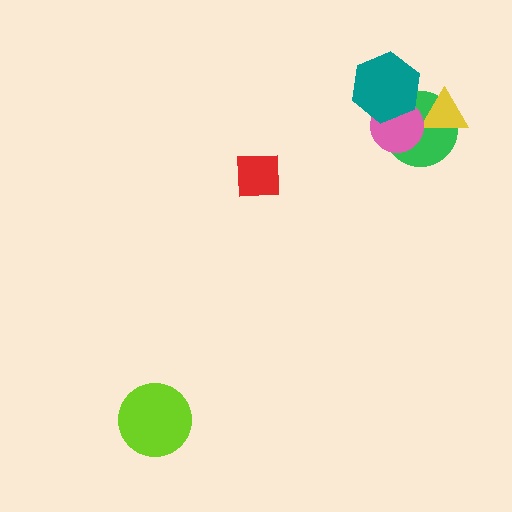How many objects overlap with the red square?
0 objects overlap with the red square.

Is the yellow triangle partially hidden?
Yes, it is partially covered by another shape.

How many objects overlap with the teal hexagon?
2 objects overlap with the teal hexagon.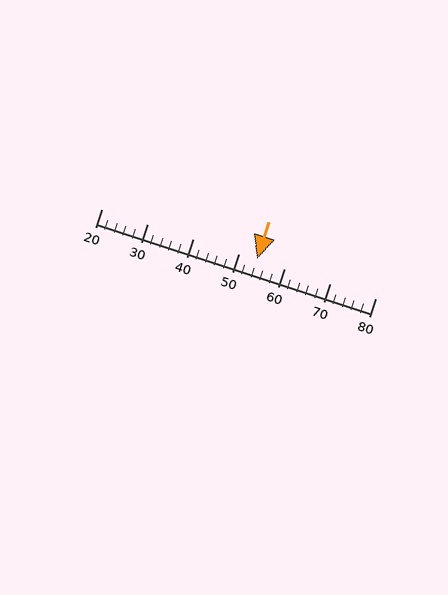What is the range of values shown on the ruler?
The ruler shows values from 20 to 80.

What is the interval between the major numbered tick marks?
The major tick marks are spaced 10 units apart.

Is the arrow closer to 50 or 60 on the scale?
The arrow is closer to 50.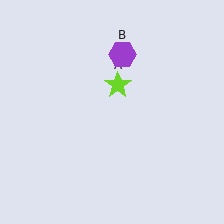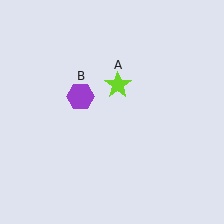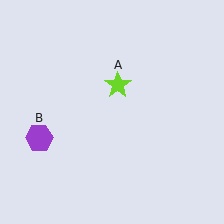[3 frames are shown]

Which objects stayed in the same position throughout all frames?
Lime star (object A) remained stationary.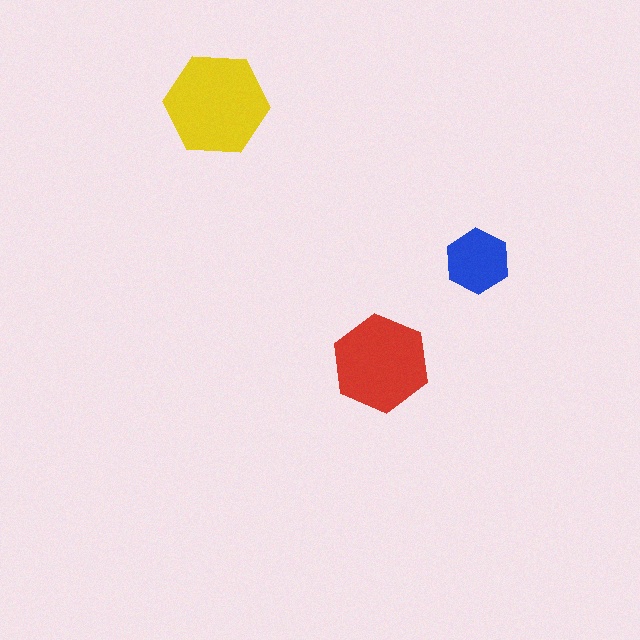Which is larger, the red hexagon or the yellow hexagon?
The yellow one.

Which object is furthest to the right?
The blue hexagon is rightmost.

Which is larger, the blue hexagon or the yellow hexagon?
The yellow one.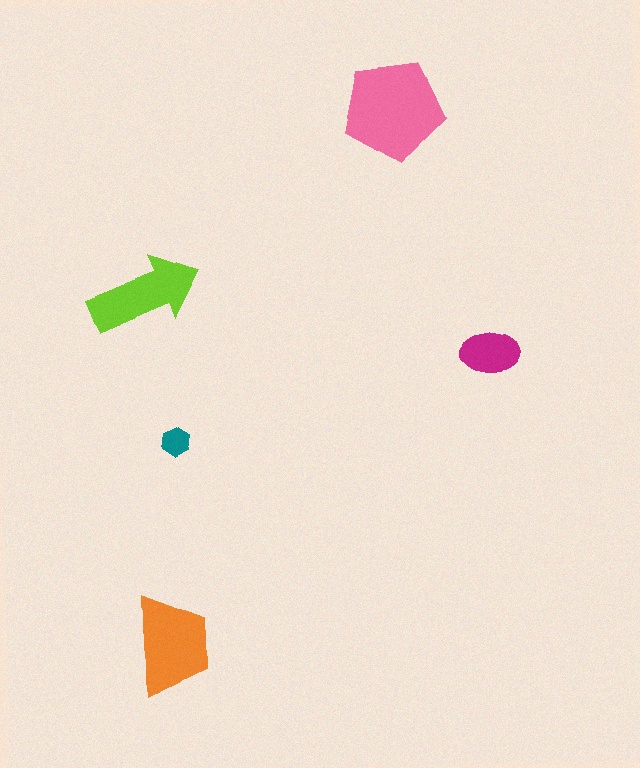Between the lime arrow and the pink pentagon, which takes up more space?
The pink pentagon.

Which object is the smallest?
The teal hexagon.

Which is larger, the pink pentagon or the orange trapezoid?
The pink pentagon.